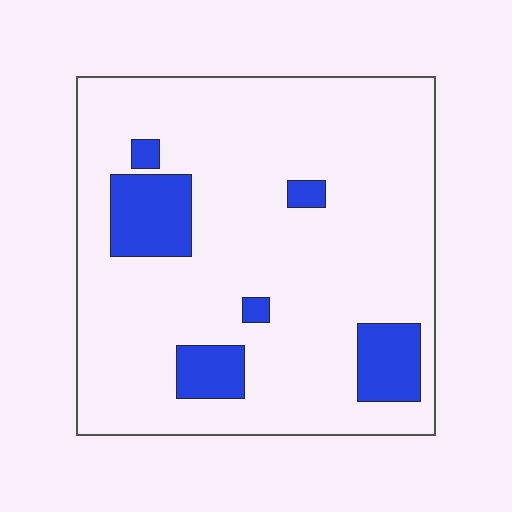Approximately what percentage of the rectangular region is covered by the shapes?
Approximately 15%.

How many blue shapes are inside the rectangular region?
6.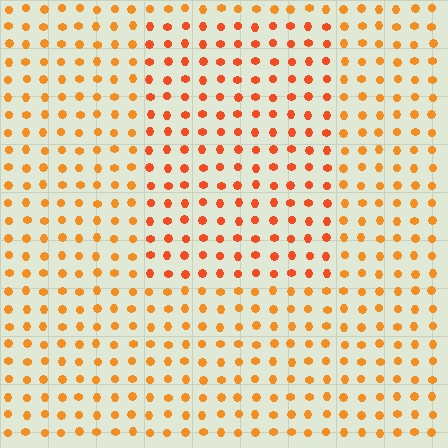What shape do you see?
I see a rectangle.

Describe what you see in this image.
The image is filled with small orange elements in a uniform arrangement. A rectangle-shaped region is visible where the elements are tinted to a slightly different hue, forming a subtle color boundary.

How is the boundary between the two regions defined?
The boundary is defined purely by a slight shift in hue (about 19 degrees). Spacing, size, and orientation are identical on both sides.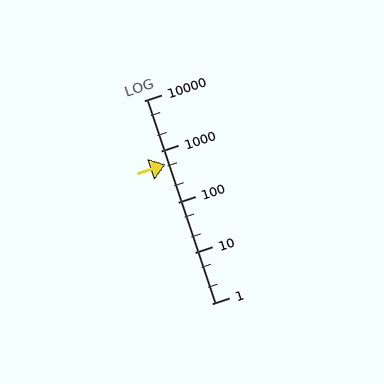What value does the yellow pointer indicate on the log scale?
The pointer indicates approximately 540.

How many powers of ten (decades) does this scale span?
The scale spans 4 decades, from 1 to 10000.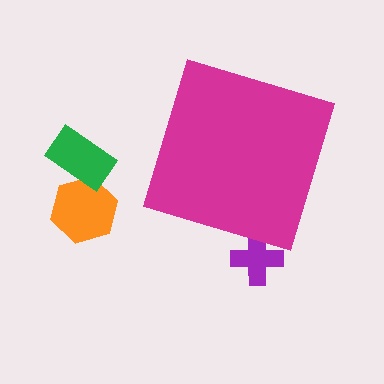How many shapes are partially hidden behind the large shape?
1 shape is partially hidden.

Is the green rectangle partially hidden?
No, the green rectangle is fully visible.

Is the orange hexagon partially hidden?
No, the orange hexagon is fully visible.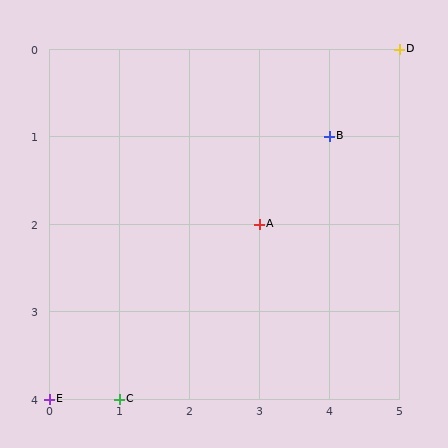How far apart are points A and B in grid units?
Points A and B are 1 column and 1 row apart (about 1.4 grid units diagonally).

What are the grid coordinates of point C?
Point C is at grid coordinates (1, 4).